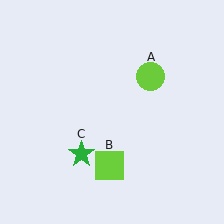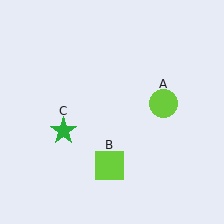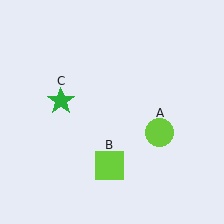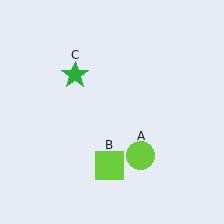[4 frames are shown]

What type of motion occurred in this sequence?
The lime circle (object A), green star (object C) rotated clockwise around the center of the scene.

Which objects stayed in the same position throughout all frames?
Lime square (object B) remained stationary.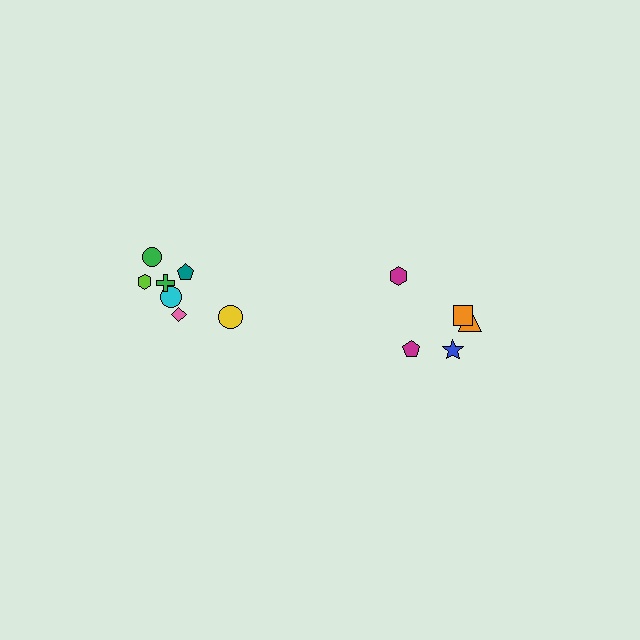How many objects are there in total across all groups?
There are 12 objects.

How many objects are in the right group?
There are 5 objects.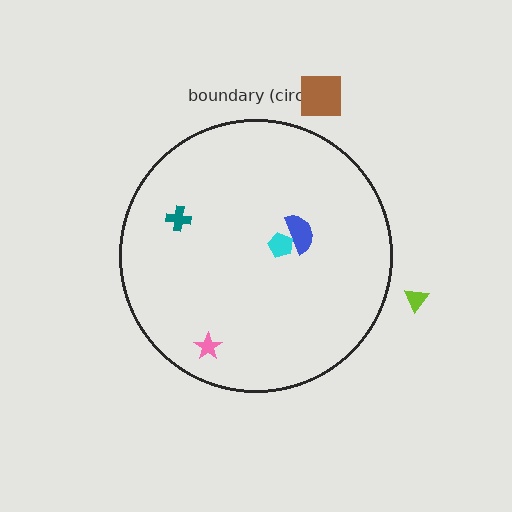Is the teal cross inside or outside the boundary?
Inside.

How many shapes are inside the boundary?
4 inside, 2 outside.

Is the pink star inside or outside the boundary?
Inside.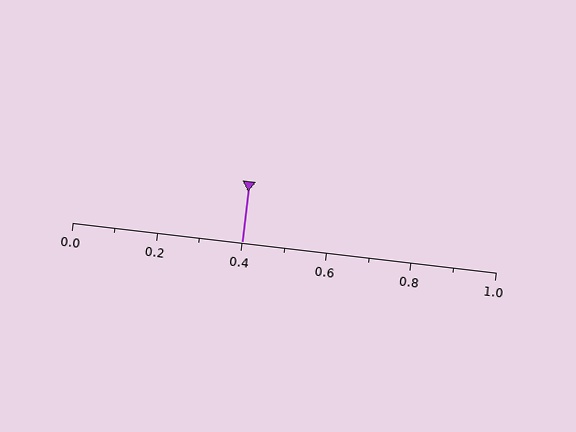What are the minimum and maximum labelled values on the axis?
The axis runs from 0.0 to 1.0.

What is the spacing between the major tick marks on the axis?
The major ticks are spaced 0.2 apart.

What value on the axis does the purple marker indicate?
The marker indicates approximately 0.4.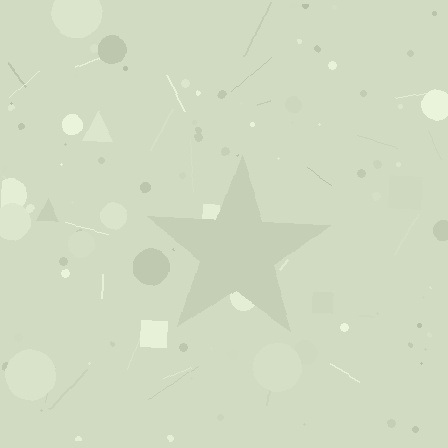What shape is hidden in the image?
A star is hidden in the image.